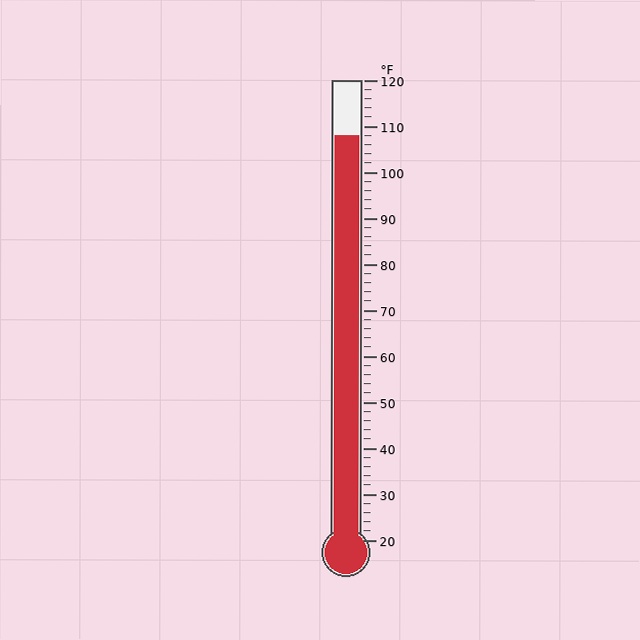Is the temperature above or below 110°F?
The temperature is below 110°F.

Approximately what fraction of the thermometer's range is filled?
The thermometer is filled to approximately 90% of its range.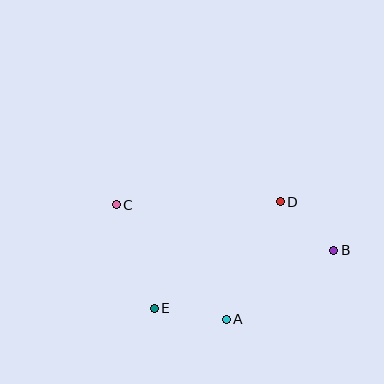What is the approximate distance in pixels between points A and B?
The distance between A and B is approximately 127 pixels.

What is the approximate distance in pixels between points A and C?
The distance between A and C is approximately 159 pixels.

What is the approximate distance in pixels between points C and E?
The distance between C and E is approximately 110 pixels.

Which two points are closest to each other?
Points B and D are closest to each other.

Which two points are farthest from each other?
Points B and C are farthest from each other.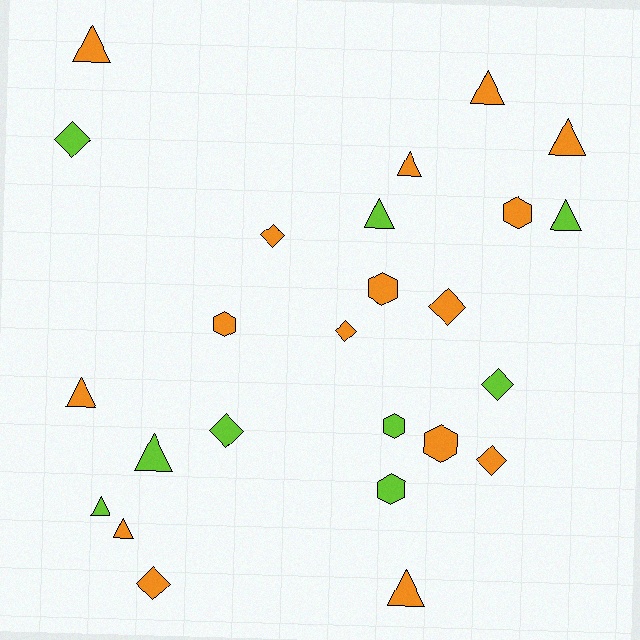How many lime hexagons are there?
There are 2 lime hexagons.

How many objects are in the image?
There are 25 objects.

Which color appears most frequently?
Orange, with 16 objects.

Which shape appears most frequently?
Triangle, with 11 objects.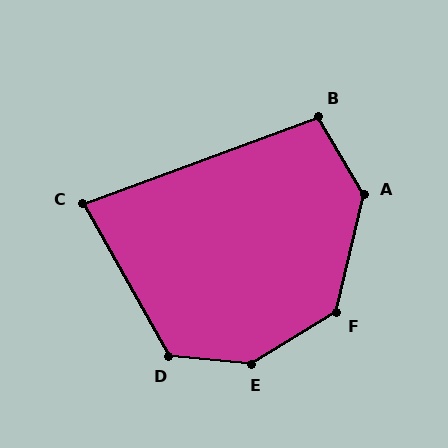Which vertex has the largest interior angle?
E, at approximately 143 degrees.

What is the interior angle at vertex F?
Approximately 135 degrees (obtuse).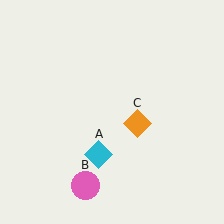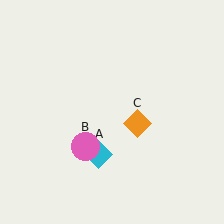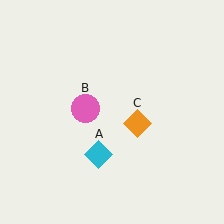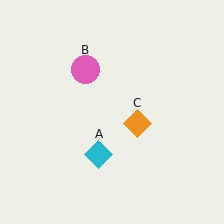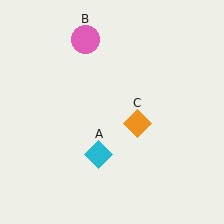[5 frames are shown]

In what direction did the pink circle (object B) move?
The pink circle (object B) moved up.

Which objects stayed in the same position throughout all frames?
Cyan diamond (object A) and orange diamond (object C) remained stationary.